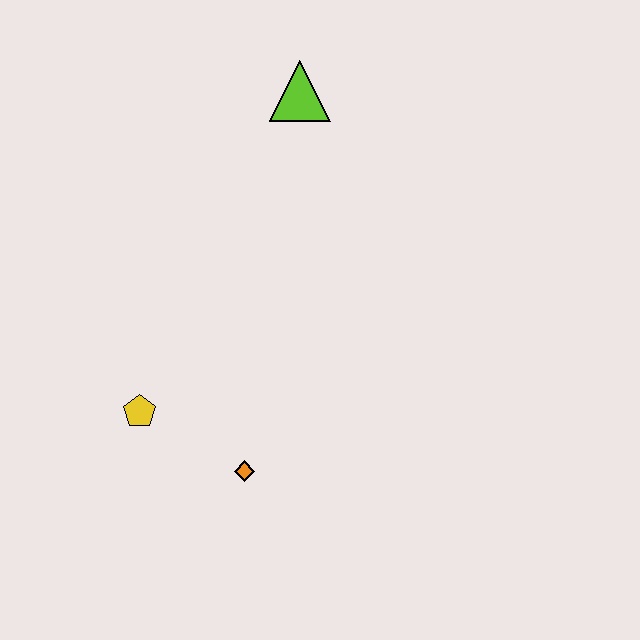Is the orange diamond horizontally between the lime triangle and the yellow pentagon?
Yes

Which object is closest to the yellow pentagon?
The orange diamond is closest to the yellow pentagon.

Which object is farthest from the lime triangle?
The orange diamond is farthest from the lime triangle.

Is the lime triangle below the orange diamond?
No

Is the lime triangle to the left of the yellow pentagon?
No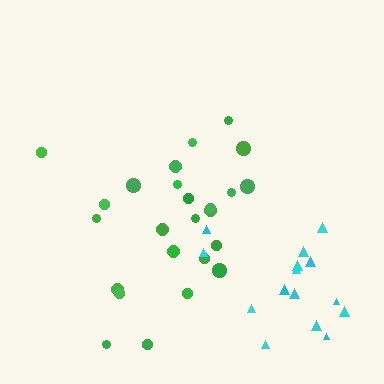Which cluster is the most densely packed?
Green.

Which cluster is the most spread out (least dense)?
Cyan.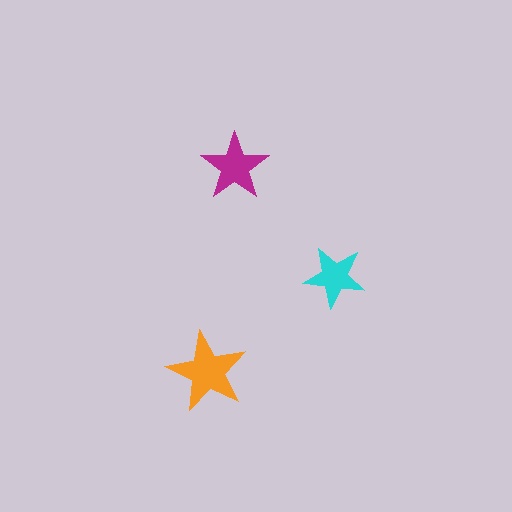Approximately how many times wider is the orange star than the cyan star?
About 1.5 times wider.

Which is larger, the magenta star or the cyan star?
The magenta one.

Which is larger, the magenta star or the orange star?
The orange one.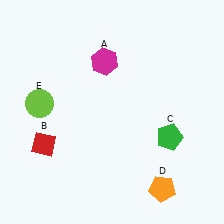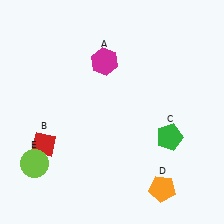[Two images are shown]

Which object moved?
The lime circle (E) moved down.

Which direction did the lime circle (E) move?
The lime circle (E) moved down.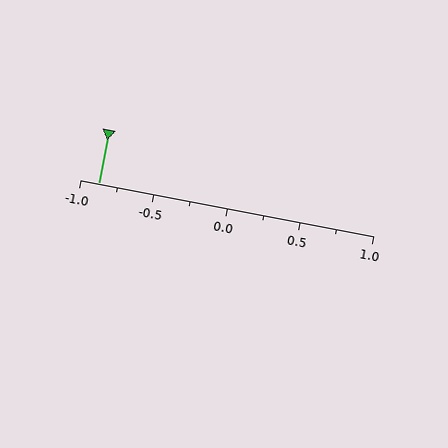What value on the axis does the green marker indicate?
The marker indicates approximately -0.88.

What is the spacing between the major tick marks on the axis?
The major ticks are spaced 0.5 apart.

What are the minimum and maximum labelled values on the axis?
The axis runs from -1.0 to 1.0.